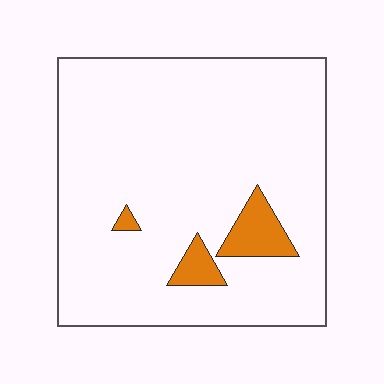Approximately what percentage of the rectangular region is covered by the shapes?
Approximately 5%.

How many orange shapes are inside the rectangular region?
3.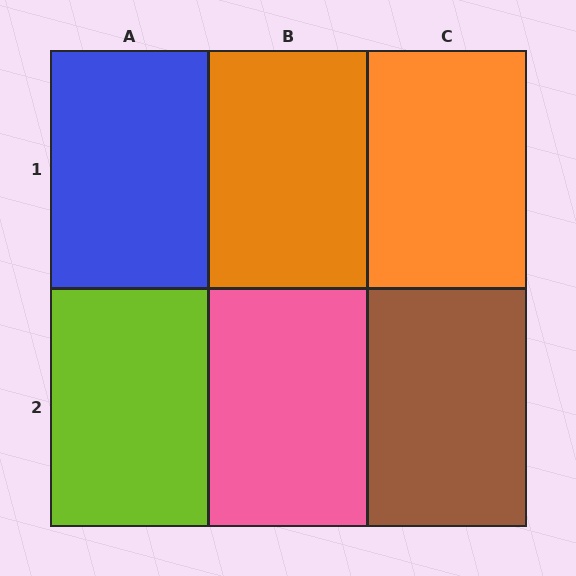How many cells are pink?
1 cell is pink.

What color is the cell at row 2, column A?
Lime.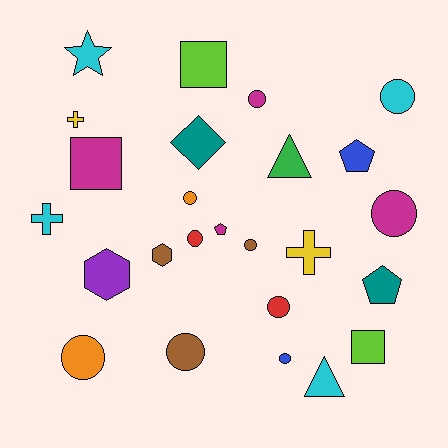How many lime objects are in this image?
There are 2 lime objects.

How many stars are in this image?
There is 1 star.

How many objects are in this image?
There are 25 objects.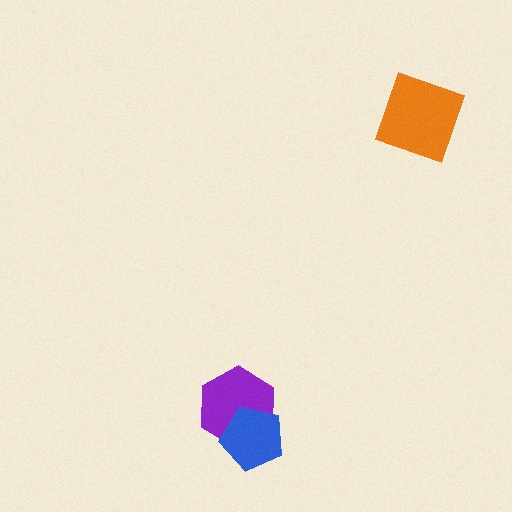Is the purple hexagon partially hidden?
Yes, it is partially covered by another shape.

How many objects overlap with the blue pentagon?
1 object overlaps with the blue pentagon.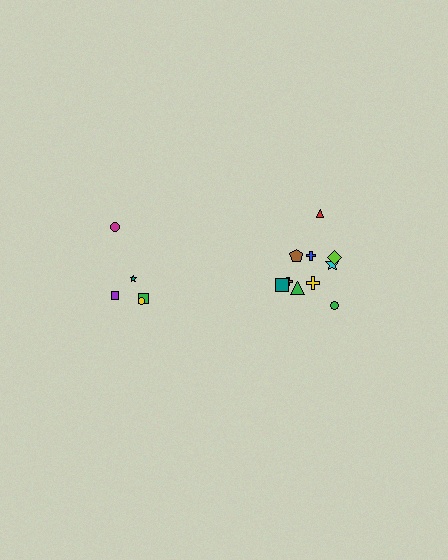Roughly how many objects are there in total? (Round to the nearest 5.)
Roughly 15 objects in total.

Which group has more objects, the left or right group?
The right group.